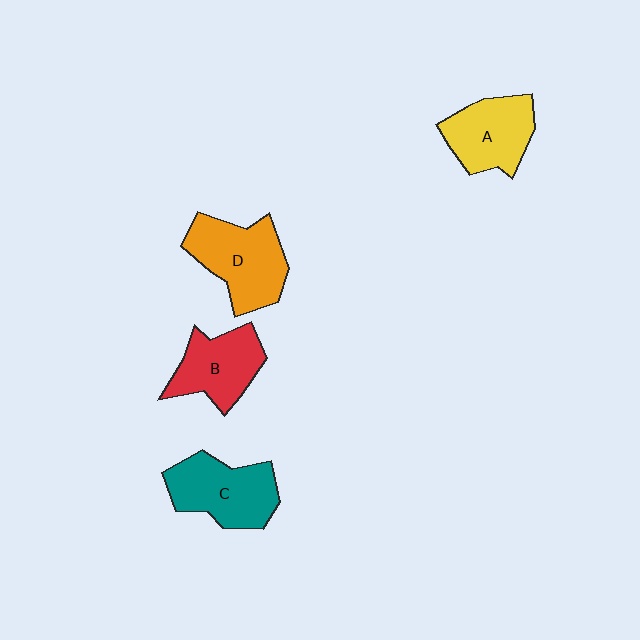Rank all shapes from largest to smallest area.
From largest to smallest: D (orange), C (teal), A (yellow), B (red).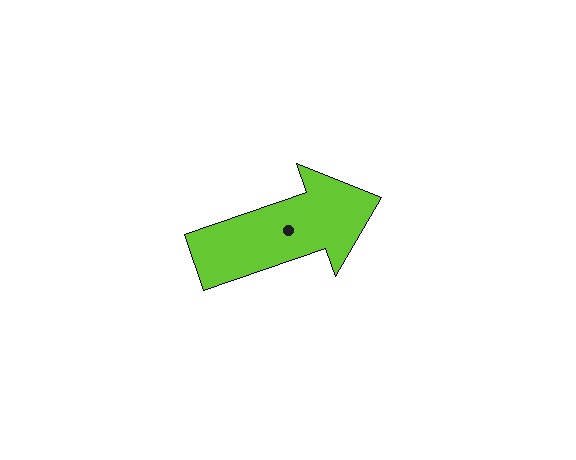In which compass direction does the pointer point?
East.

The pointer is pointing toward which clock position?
Roughly 2 o'clock.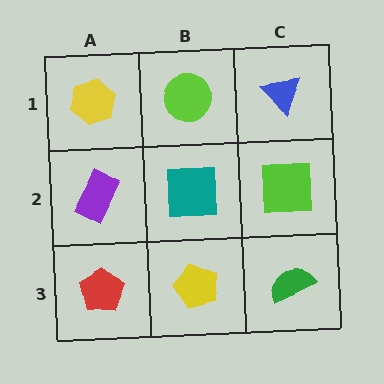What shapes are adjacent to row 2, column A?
A yellow hexagon (row 1, column A), a red pentagon (row 3, column A), a teal square (row 2, column B).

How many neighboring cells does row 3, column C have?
2.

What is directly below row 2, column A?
A red pentagon.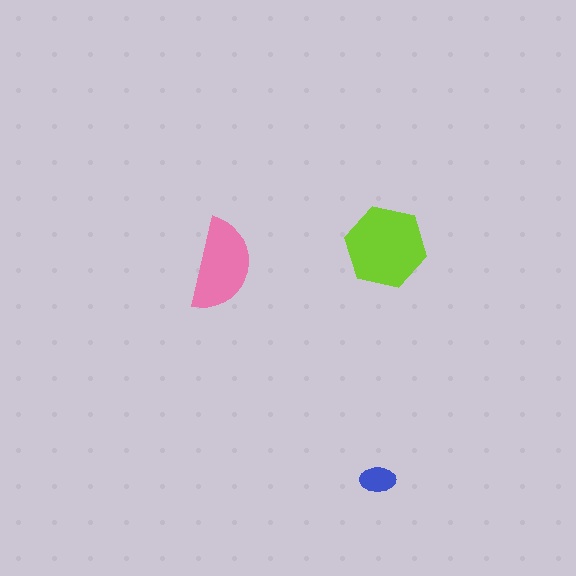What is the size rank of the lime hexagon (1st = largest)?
1st.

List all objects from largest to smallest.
The lime hexagon, the pink semicircle, the blue ellipse.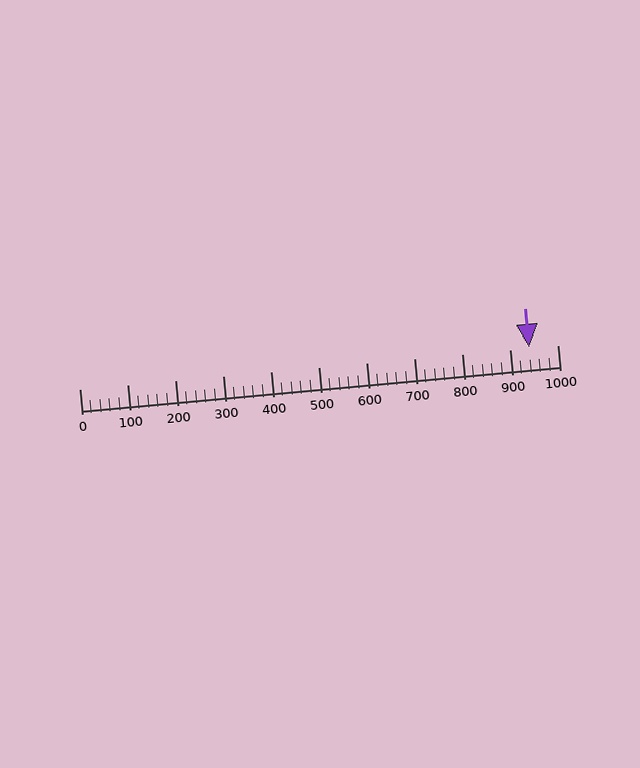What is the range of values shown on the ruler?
The ruler shows values from 0 to 1000.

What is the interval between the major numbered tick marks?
The major tick marks are spaced 100 units apart.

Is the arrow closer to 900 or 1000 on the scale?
The arrow is closer to 900.